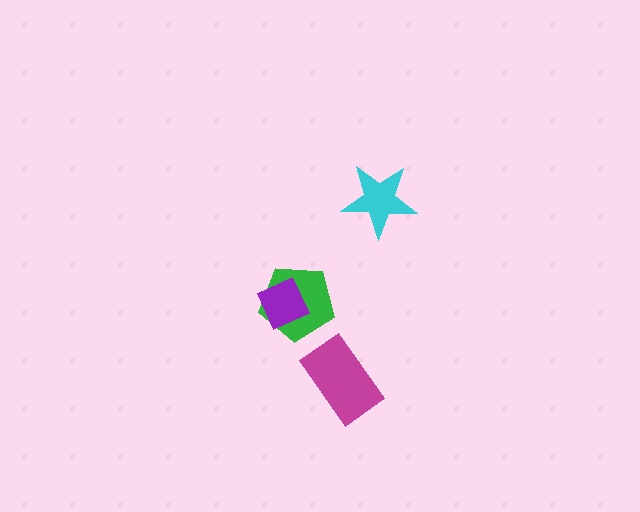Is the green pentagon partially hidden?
Yes, it is partially covered by another shape.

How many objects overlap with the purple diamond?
1 object overlaps with the purple diamond.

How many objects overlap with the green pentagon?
1 object overlaps with the green pentagon.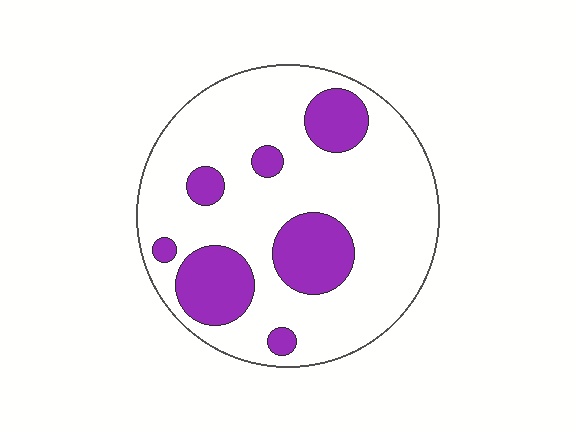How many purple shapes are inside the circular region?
7.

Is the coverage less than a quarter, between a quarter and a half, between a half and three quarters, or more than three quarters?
Less than a quarter.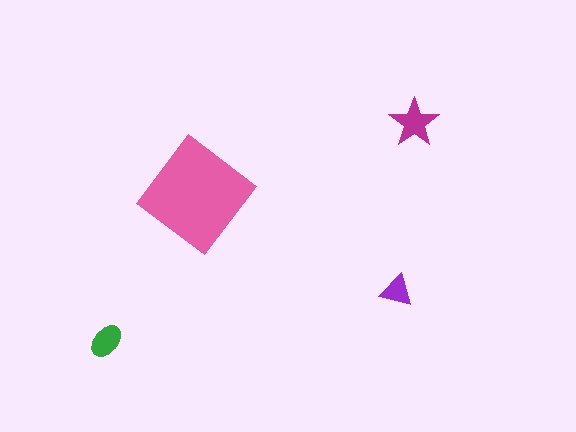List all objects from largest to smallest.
The pink diamond, the magenta star, the green ellipse, the purple triangle.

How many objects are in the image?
There are 4 objects in the image.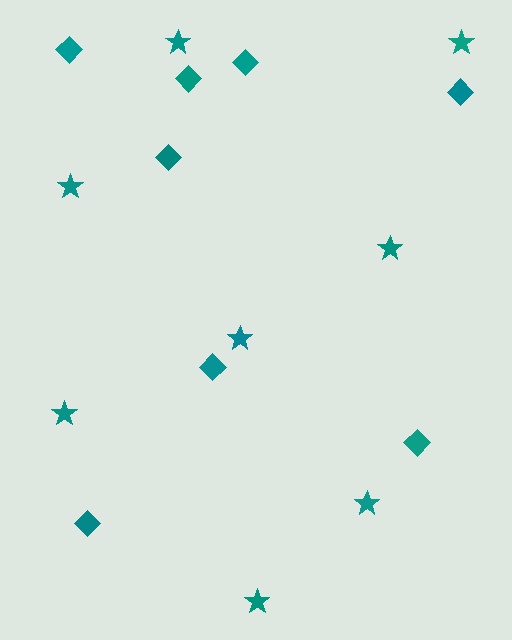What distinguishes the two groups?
There are 2 groups: one group of stars (8) and one group of diamonds (8).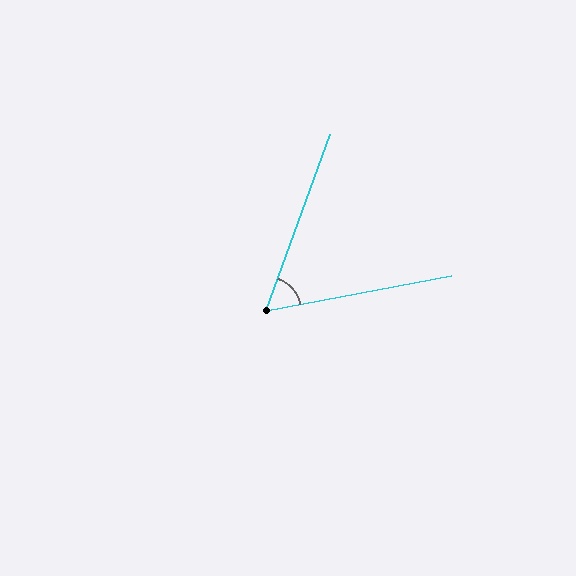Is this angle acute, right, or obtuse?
It is acute.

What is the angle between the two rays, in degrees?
Approximately 59 degrees.